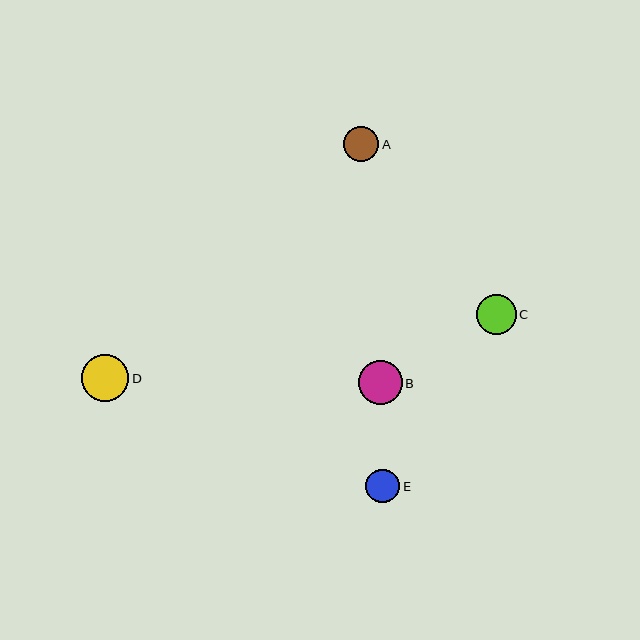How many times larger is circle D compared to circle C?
Circle D is approximately 1.2 times the size of circle C.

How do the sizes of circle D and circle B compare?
Circle D and circle B are approximately the same size.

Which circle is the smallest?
Circle E is the smallest with a size of approximately 34 pixels.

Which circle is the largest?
Circle D is the largest with a size of approximately 47 pixels.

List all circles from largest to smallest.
From largest to smallest: D, B, C, A, E.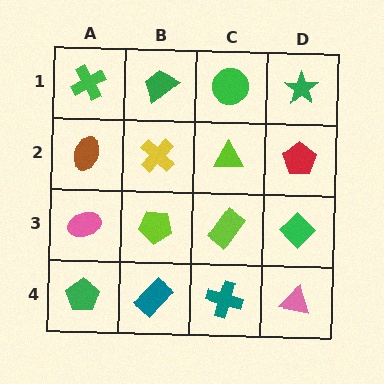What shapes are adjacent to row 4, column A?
A pink ellipse (row 3, column A), a teal rectangle (row 4, column B).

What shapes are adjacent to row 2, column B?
A green trapezoid (row 1, column B), a lime pentagon (row 3, column B), a brown ellipse (row 2, column A), a lime triangle (row 2, column C).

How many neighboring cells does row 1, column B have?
3.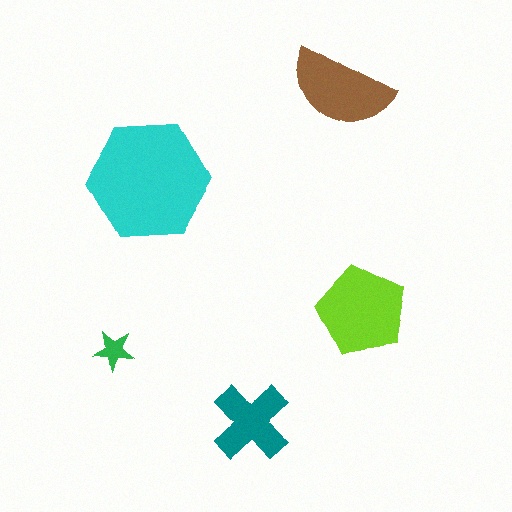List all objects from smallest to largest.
The green star, the teal cross, the brown semicircle, the lime pentagon, the cyan hexagon.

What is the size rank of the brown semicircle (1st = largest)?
3rd.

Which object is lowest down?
The teal cross is bottommost.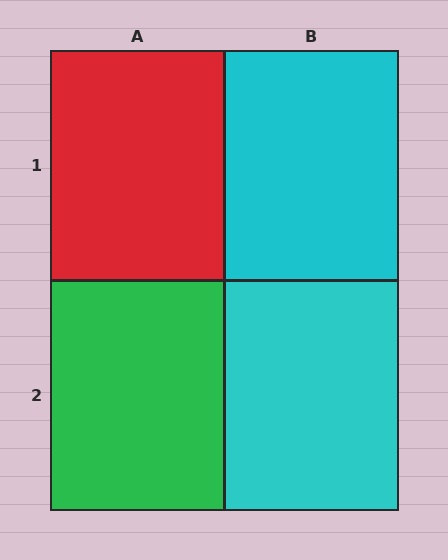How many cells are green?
1 cell is green.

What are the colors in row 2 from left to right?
Green, cyan.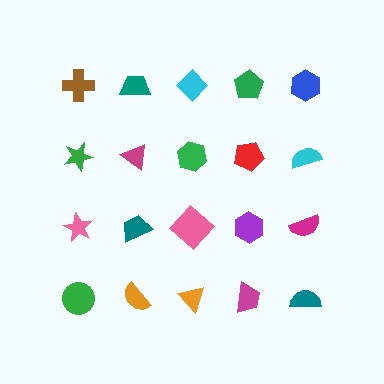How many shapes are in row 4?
5 shapes.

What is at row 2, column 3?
A green hexagon.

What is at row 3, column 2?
A teal trapezoid.